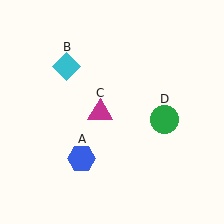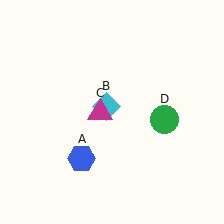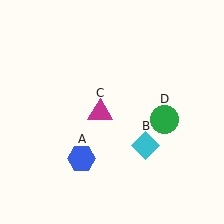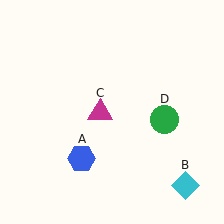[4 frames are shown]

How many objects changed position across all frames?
1 object changed position: cyan diamond (object B).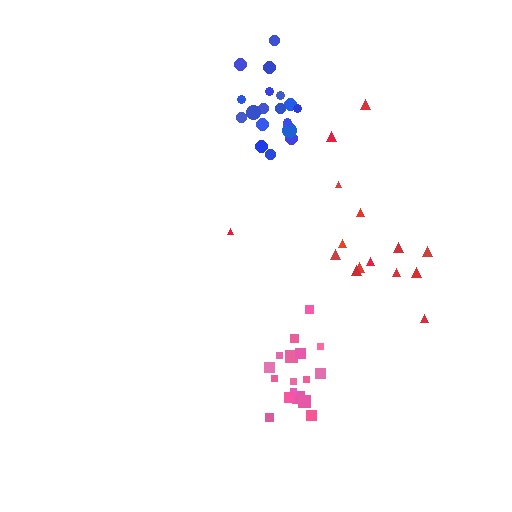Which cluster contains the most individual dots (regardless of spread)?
Blue (19).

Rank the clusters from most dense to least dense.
blue, pink, red.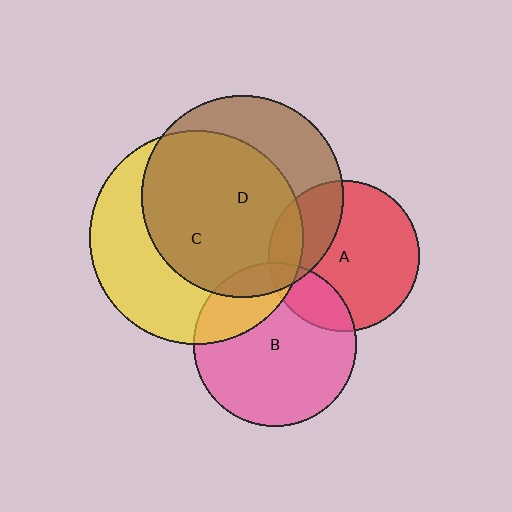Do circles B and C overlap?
Yes.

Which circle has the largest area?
Circle C (yellow).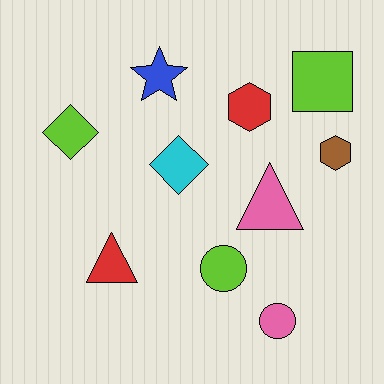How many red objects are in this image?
There are 2 red objects.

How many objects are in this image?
There are 10 objects.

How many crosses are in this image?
There are no crosses.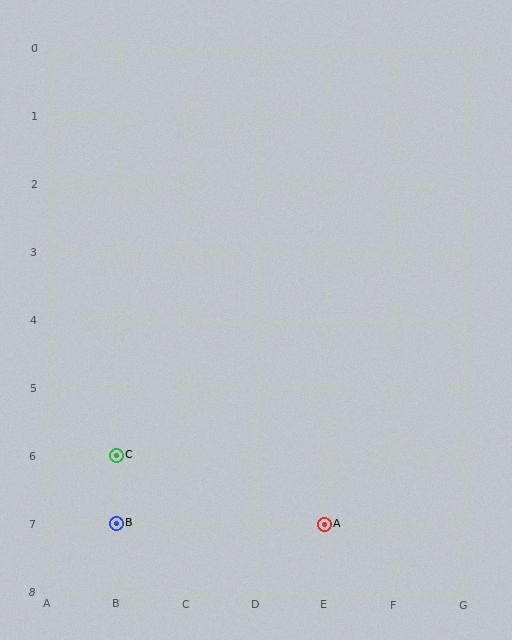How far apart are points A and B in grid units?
Points A and B are 3 columns apart.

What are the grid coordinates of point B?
Point B is at grid coordinates (B, 7).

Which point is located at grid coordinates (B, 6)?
Point C is at (B, 6).